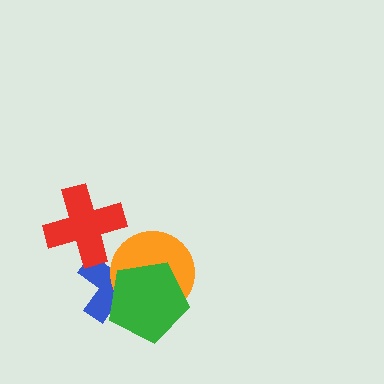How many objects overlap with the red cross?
1 object overlaps with the red cross.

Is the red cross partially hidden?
No, no other shape covers it.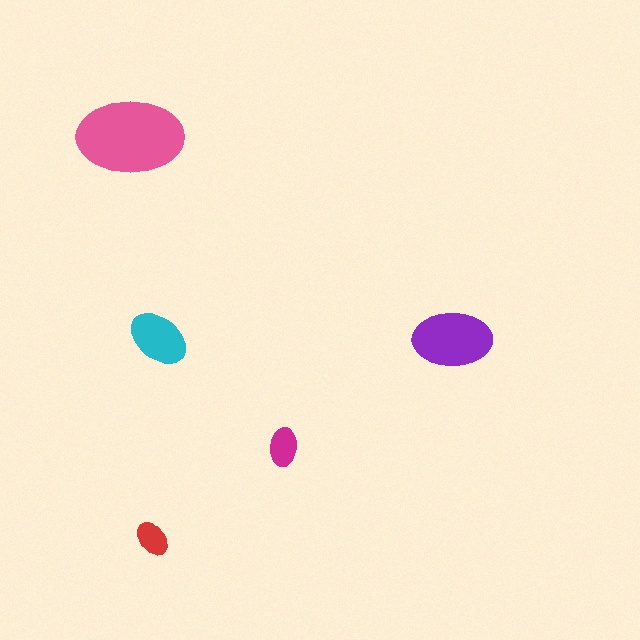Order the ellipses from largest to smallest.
the pink one, the purple one, the cyan one, the magenta one, the red one.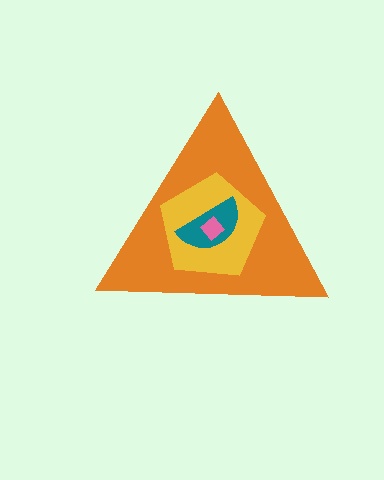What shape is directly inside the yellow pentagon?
The teal semicircle.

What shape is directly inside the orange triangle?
The yellow pentagon.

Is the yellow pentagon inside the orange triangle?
Yes.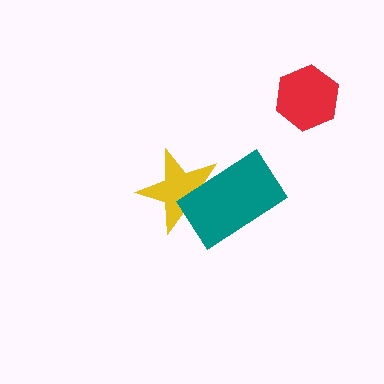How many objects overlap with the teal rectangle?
1 object overlaps with the teal rectangle.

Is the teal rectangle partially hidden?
No, no other shape covers it.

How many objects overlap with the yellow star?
1 object overlaps with the yellow star.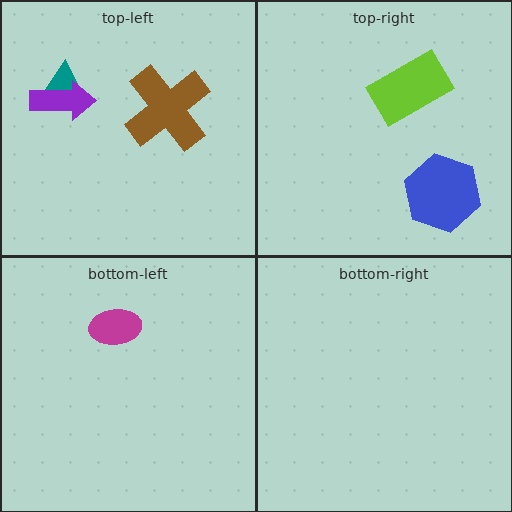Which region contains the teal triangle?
The top-left region.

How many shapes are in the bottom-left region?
1.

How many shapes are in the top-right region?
2.